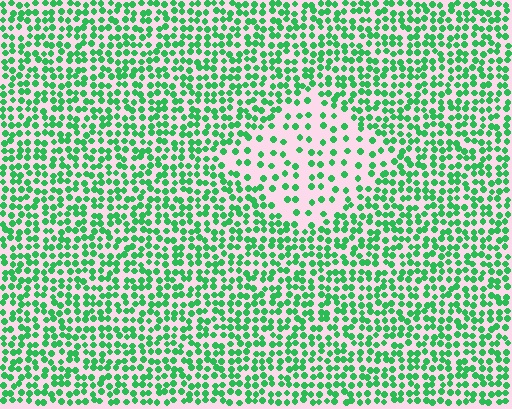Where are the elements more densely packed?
The elements are more densely packed outside the diamond boundary.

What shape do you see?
I see a diamond.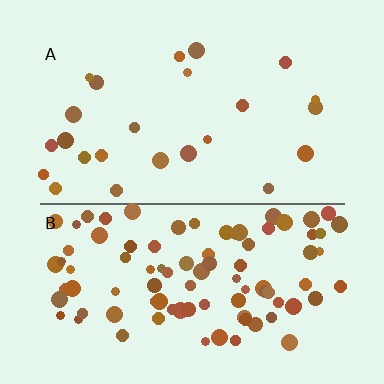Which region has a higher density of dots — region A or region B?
B (the bottom).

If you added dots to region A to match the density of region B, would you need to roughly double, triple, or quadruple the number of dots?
Approximately quadruple.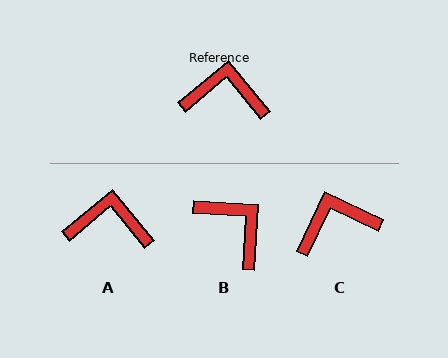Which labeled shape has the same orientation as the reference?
A.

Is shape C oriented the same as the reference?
No, it is off by about 25 degrees.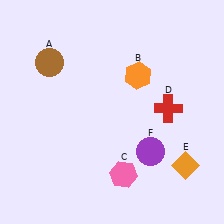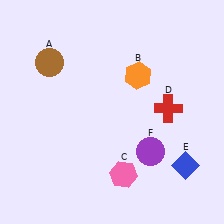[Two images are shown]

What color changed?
The diamond (E) changed from orange in Image 1 to blue in Image 2.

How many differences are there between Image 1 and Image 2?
There is 1 difference between the two images.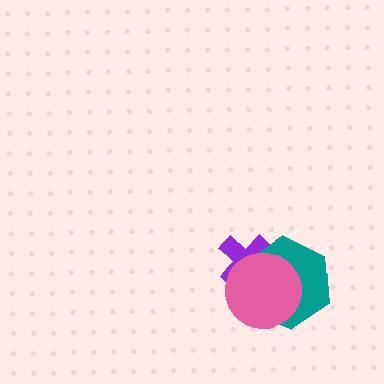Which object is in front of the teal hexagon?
The pink circle is in front of the teal hexagon.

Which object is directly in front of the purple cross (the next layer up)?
The teal hexagon is directly in front of the purple cross.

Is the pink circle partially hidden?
No, no other shape covers it.